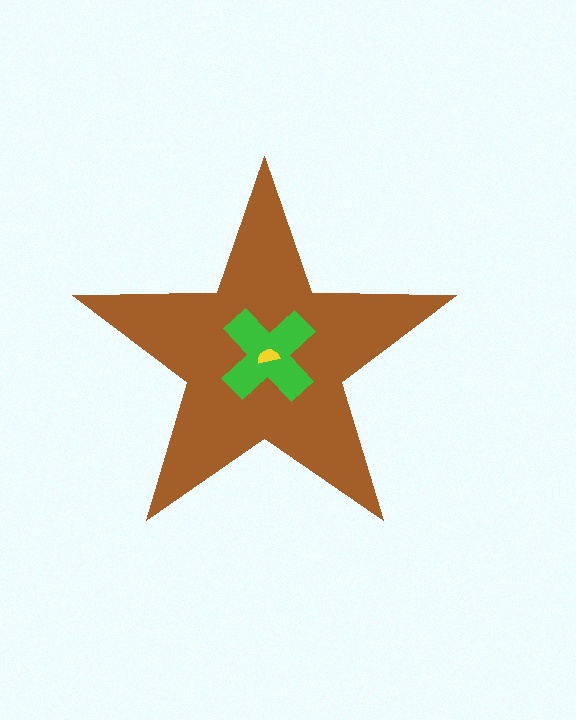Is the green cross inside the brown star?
Yes.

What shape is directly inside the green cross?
The yellow semicircle.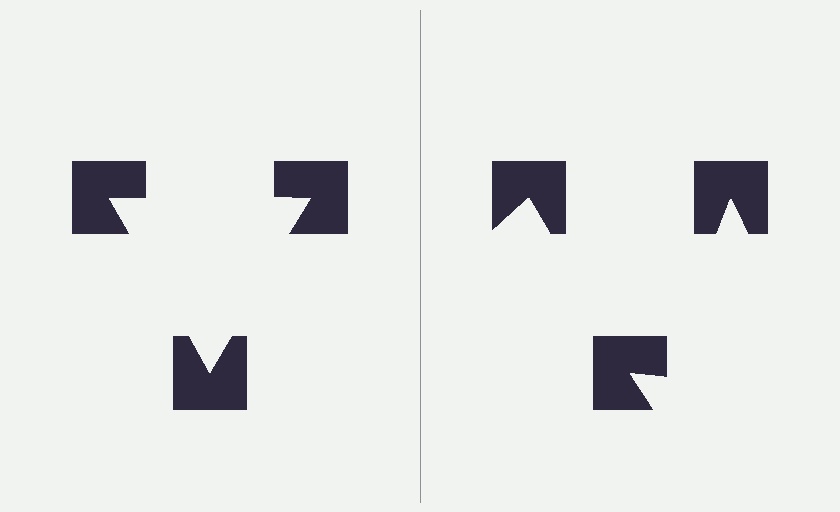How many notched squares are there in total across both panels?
6 — 3 on each side.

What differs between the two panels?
The notched squares are positioned identically on both sides; only the wedge orientations differ. On the left they align to a triangle; on the right they are misaligned.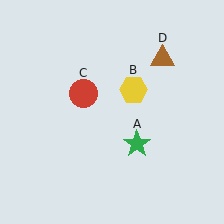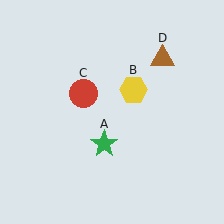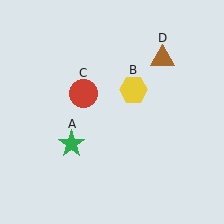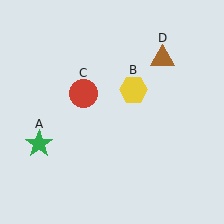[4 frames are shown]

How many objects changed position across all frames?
1 object changed position: green star (object A).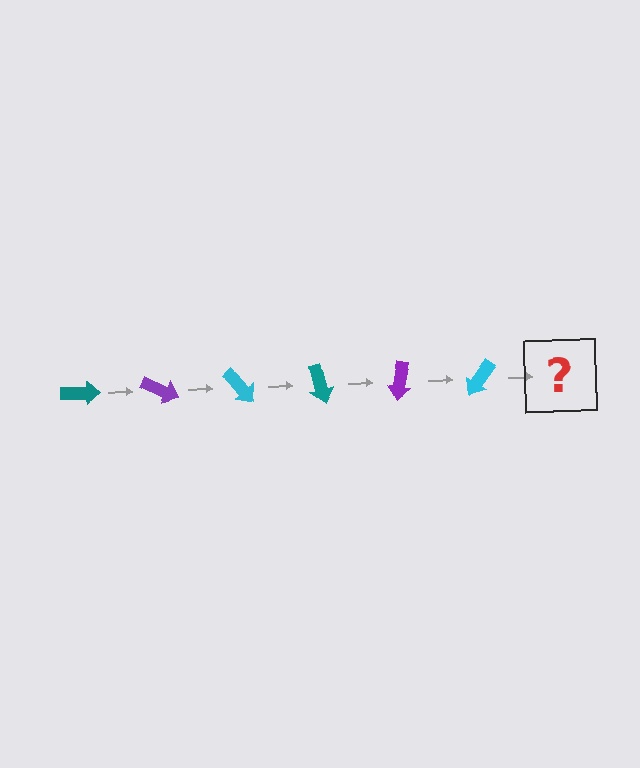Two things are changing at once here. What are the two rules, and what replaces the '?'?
The two rules are that it rotates 25 degrees each step and the color cycles through teal, purple, and cyan. The '?' should be a teal arrow, rotated 150 degrees from the start.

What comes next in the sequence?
The next element should be a teal arrow, rotated 150 degrees from the start.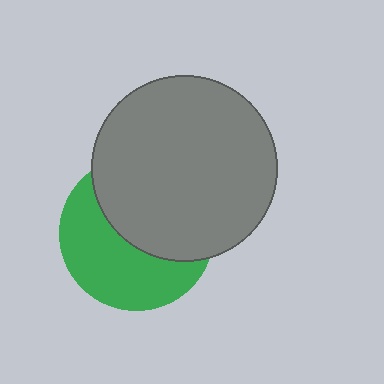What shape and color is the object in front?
The object in front is a gray circle.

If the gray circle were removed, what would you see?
You would see the complete green circle.